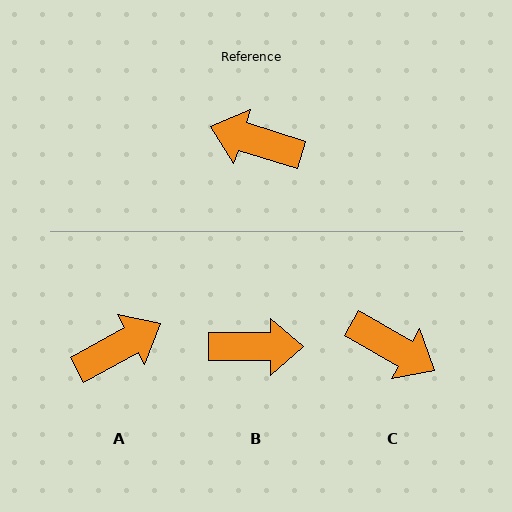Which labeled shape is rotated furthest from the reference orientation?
C, about 168 degrees away.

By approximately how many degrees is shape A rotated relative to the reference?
Approximately 134 degrees clockwise.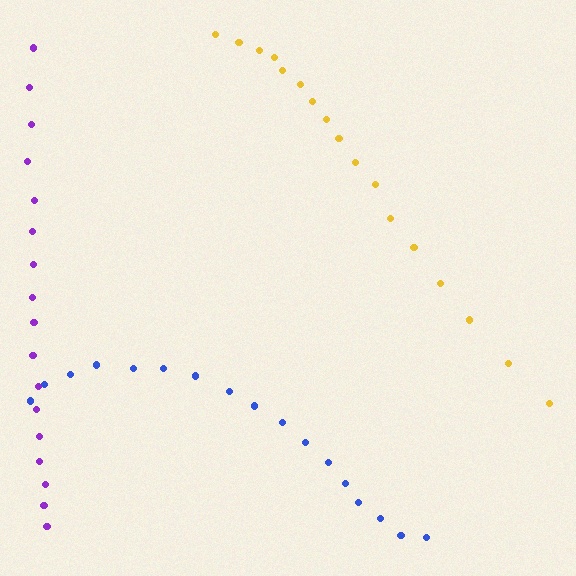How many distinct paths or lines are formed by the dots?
There are 3 distinct paths.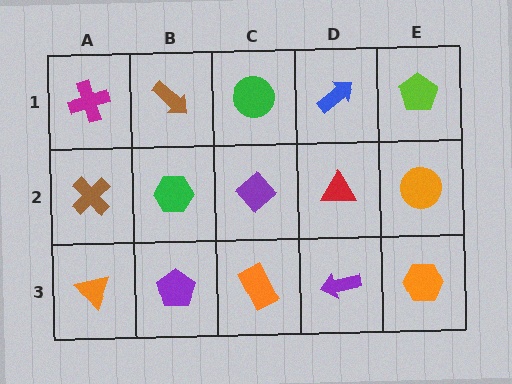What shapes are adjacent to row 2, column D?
A blue arrow (row 1, column D), a purple arrow (row 3, column D), a purple diamond (row 2, column C), an orange circle (row 2, column E).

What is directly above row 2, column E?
A lime pentagon.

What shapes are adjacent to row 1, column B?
A green hexagon (row 2, column B), a magenta cross (row 1, column A), a green circle (row 1, column C).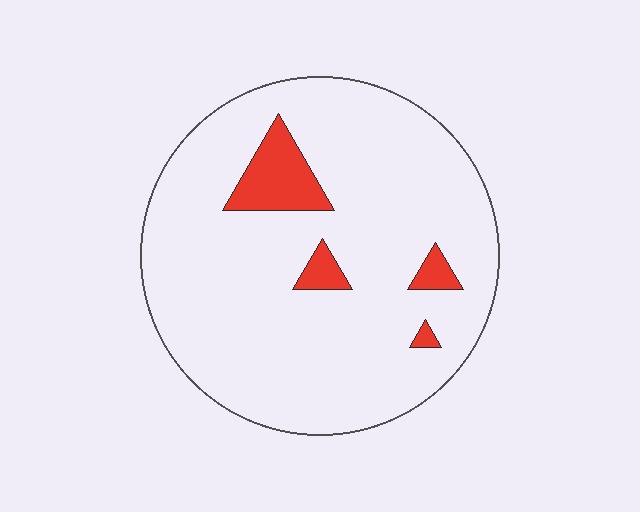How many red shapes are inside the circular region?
4.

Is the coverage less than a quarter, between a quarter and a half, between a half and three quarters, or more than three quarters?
Less than a quarter.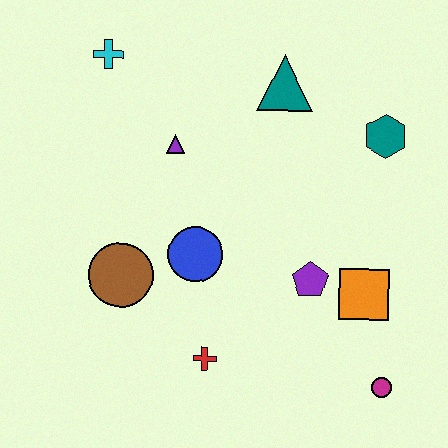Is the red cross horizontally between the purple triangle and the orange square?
Yes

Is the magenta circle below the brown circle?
Yes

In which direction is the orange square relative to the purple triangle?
The orange square is to the right of the purple triangle.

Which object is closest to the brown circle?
The blue circle is closest to the brown circle.